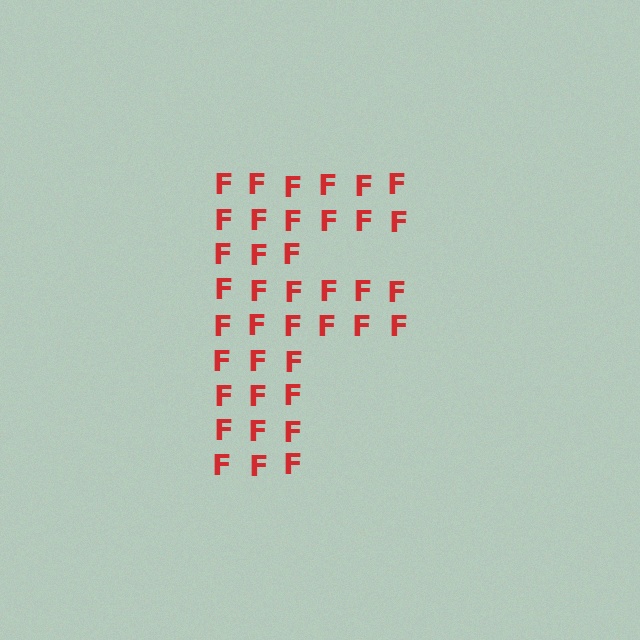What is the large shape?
The large shape is the letter F.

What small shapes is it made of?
It is made of small letter F's.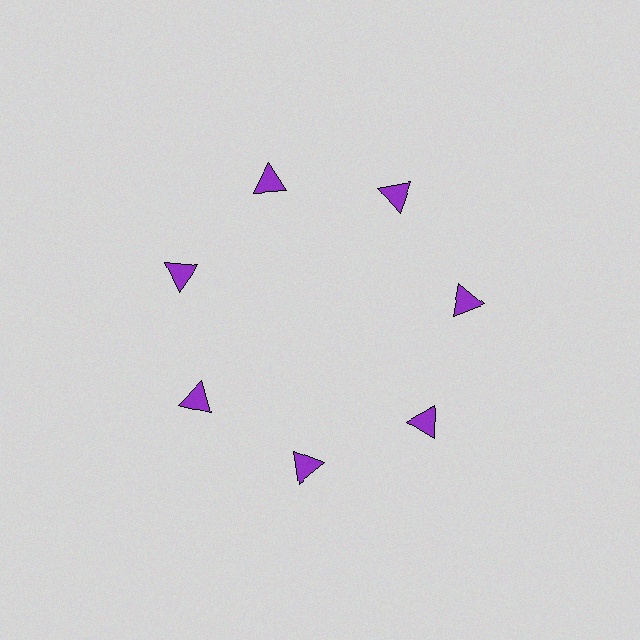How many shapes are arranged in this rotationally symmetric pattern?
There are 7 shapes, arranged in 7 groups of 1.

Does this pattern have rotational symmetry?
Yes, this pattern has 7-fold rotational symmetry. It looks the same after rotating 51 degrees around the center.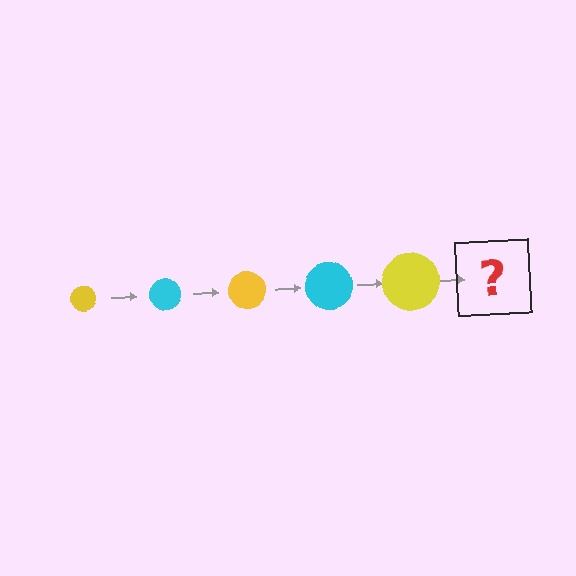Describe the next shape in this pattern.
It should be a cyan circle, larger than the previous one.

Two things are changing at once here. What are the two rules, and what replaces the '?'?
The two rules are that the circle grows larger each step and the color cycles through yellow and cyan. The '?' should be a cyan circle, larger than the previous one.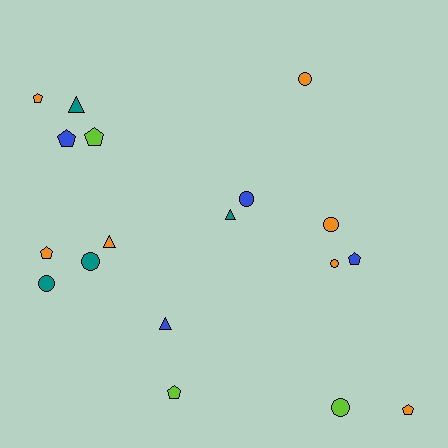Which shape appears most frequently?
Pentagon, with 7 objects.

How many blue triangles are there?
There is 1 blue triangle.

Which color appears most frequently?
Orange, with 7 objects.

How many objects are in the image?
There are 18 objects.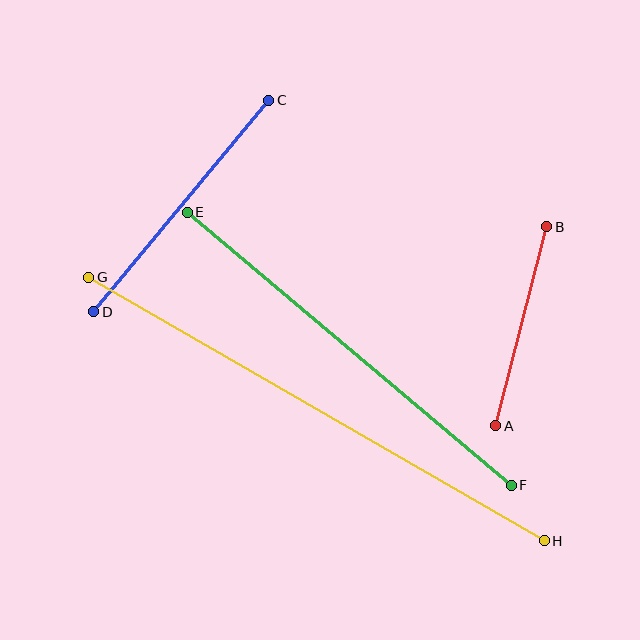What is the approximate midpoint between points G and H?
The midpoint is at approximately (316, 409) pixels.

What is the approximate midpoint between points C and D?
The midpoint is at approximately (181, 206) pixels.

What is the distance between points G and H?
The distance is approximately 526 pixels.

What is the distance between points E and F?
The distance is approximately 424 pixels.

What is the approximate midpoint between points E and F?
The midpoint is at approximately (349, 349) pixels.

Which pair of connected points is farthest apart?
Points G and H are farthest apart.